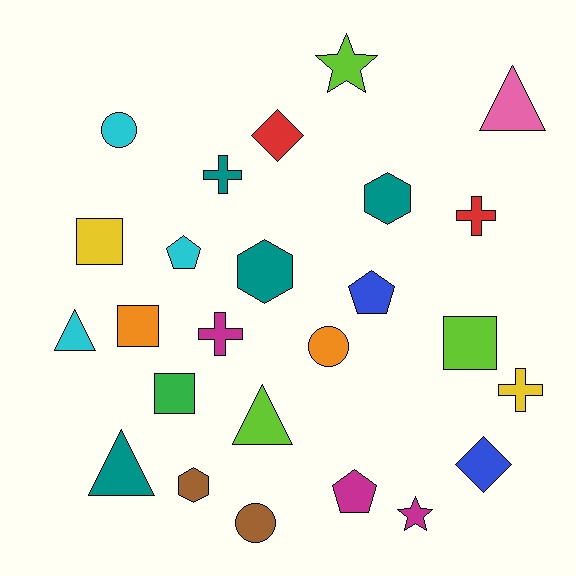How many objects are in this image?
There are 25 objects.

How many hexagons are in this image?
There are 3 hexagons.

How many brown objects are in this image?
There are 2 brown objects.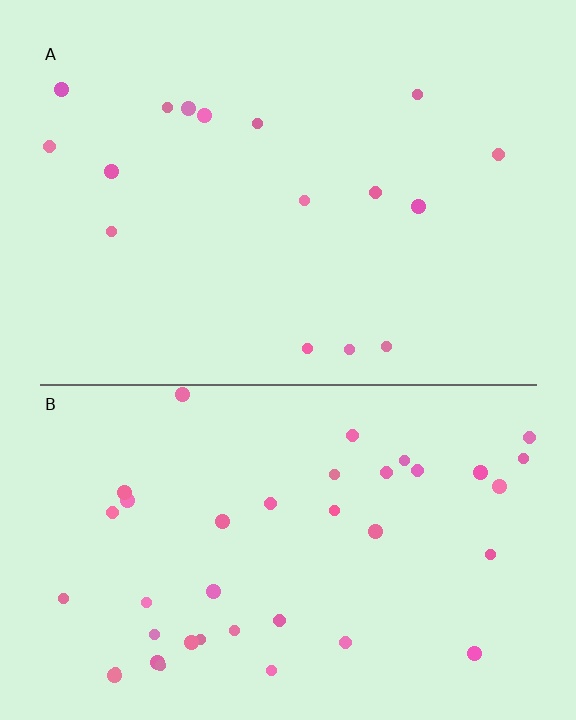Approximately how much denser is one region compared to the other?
Approximately 2.4× — region B over region A.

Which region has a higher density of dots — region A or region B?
B (the bottom).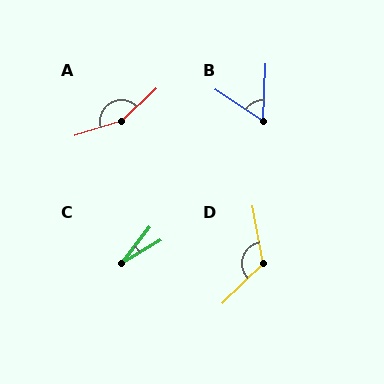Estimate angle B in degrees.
Approximately 59 degrees.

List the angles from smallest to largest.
C (22°), B (59°), D (124°), A (154°).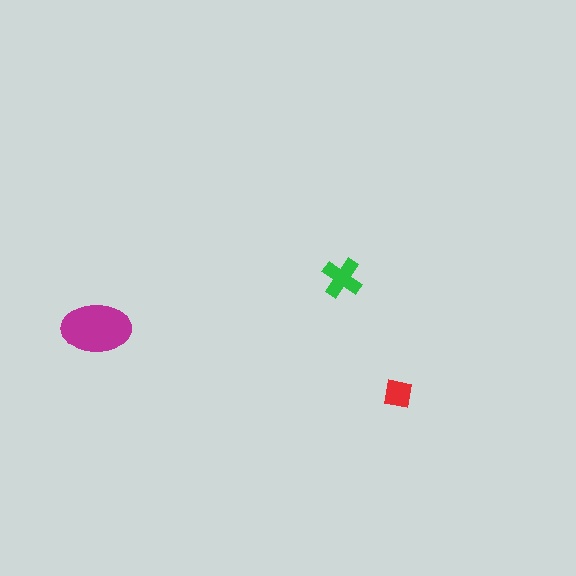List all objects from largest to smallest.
The magenta ellipse, the green cross, the red square.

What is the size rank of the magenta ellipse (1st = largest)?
1st.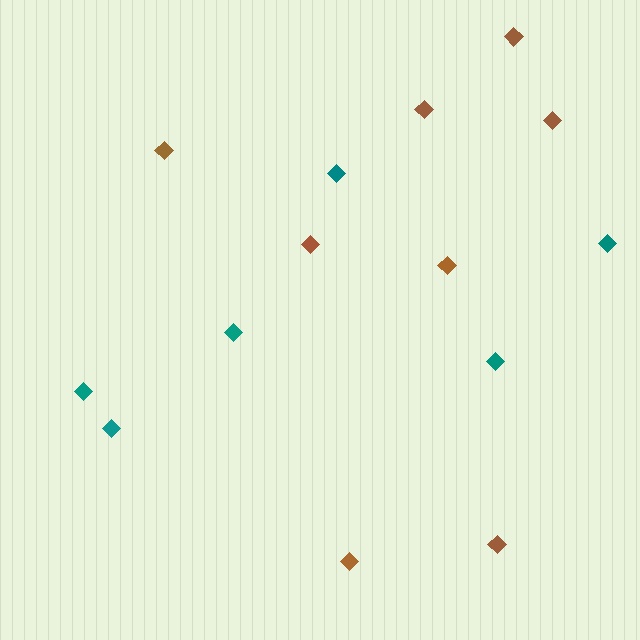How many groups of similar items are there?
There are 2 groups: one group of brown diamonds (8) and one group of teal diamonds (6).